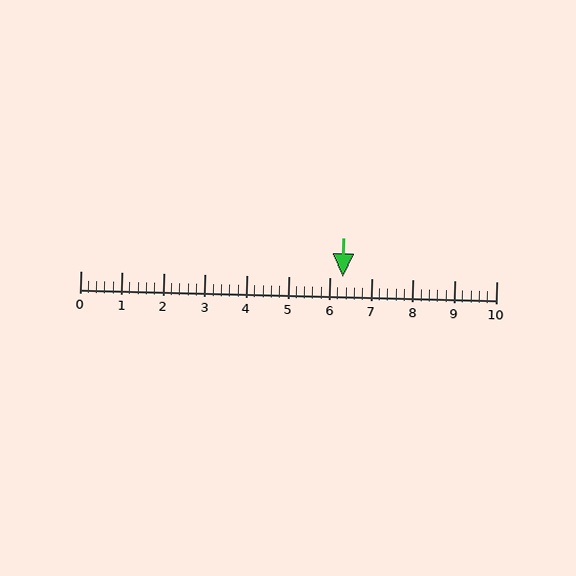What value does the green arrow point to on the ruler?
The green arrow points to approximately 6.3.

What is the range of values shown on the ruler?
The ruler shows values from 0 to 10.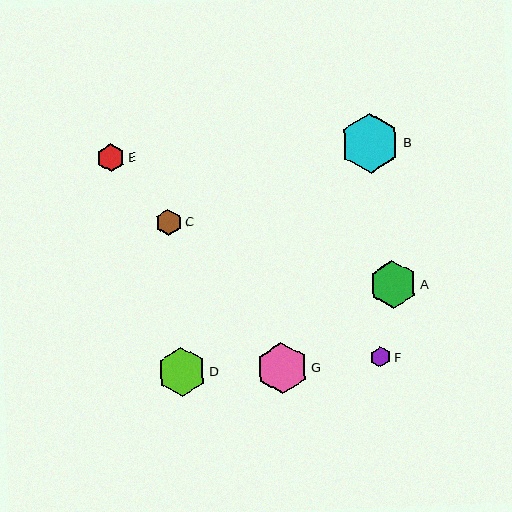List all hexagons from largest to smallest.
From largest to smallest: B, G, D, A, E, C, F.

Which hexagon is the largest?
Hexagon B is the largest with a size of approximately 60 pixels.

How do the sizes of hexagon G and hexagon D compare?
Hexagon G and hexagon D are approximately the same size.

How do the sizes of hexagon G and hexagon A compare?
Hexagon G and hexagon A are approximately the same size.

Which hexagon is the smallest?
Hexagon F is the smallest with a size of approximately 20 pixels.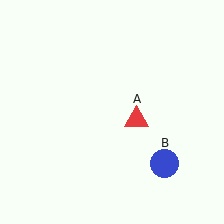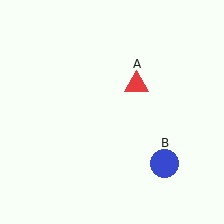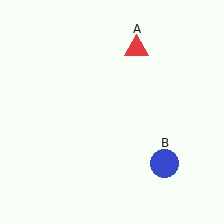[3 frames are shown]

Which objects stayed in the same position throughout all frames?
Blue circle (object B) remained stationary.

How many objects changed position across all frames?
1 object changed position: red triangle (object A).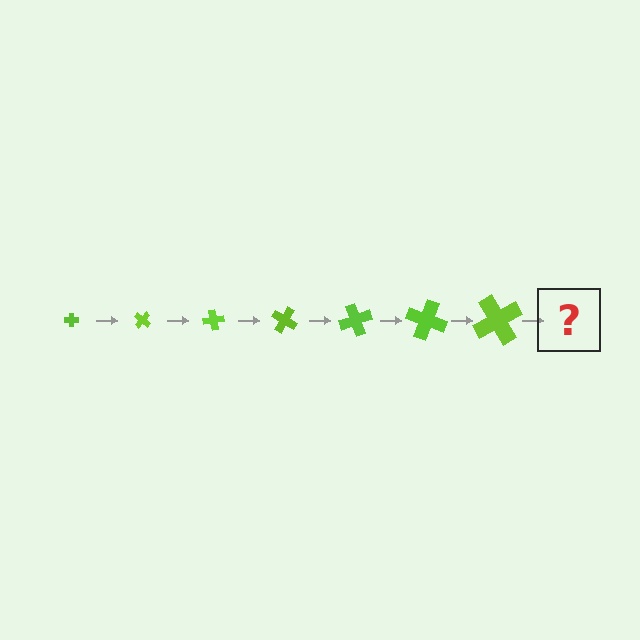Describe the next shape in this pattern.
It should be a cross, larger than the previous one and rotated 280 degrees from the start.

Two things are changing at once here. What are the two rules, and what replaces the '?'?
The two rules are that the cross grows larger each step and it rotates 40 degrees each step. The '?' should be a cross, larger than the previous one and rotated 280 degrees from the start.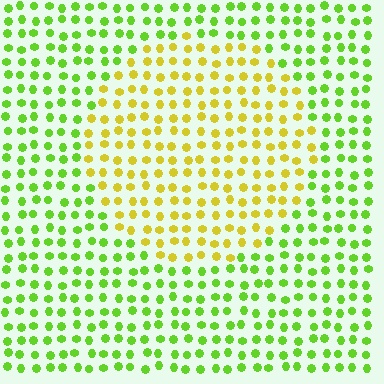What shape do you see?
I see a circle.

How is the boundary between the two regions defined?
The boundary is defined purely by a slight shift in hue (about 43 degrees). Spacing, size, and orientation are identical on both sides.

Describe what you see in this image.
The image is filled with small lime elements in a uniform arrangement. A circle-shaped region is visible where the elements are tinted to a slightly different hue, forming a subtle color boundary.